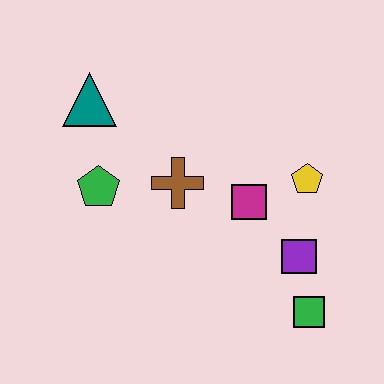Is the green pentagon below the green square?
No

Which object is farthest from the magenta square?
The teal triangle is farthest from the magenta square.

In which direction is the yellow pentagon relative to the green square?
The yellow pentagon is above the green square.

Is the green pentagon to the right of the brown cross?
No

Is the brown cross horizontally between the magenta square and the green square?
No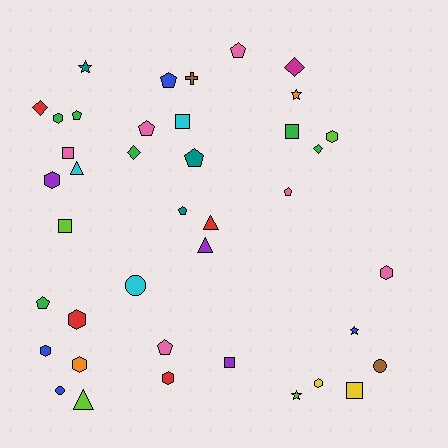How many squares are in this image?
There are 6 squares.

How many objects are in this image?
There are 40 objects.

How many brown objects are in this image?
There are 2 brown objects.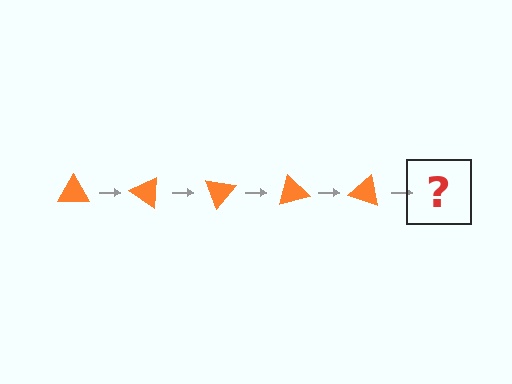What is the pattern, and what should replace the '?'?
The pattern is that the triangle rotates 35 degrees each step. The '?' should be an orange triangle rotated 175 degrees.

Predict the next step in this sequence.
The next step is an orange triangle rotated 175 degrees.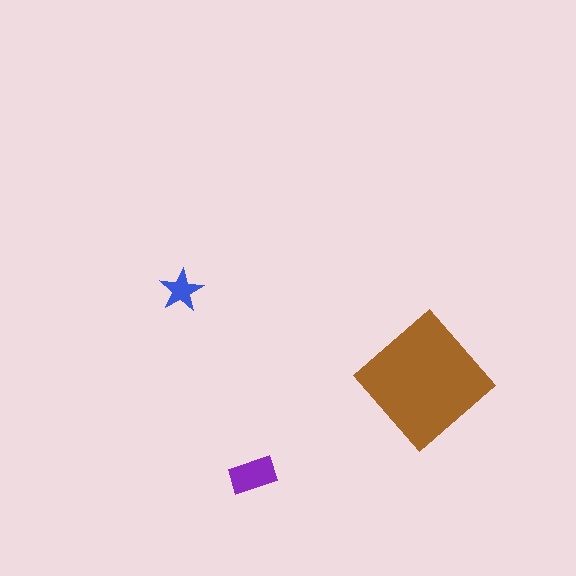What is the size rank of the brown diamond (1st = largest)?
1st.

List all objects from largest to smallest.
The brown diamond, the purple rectangle, the blue star.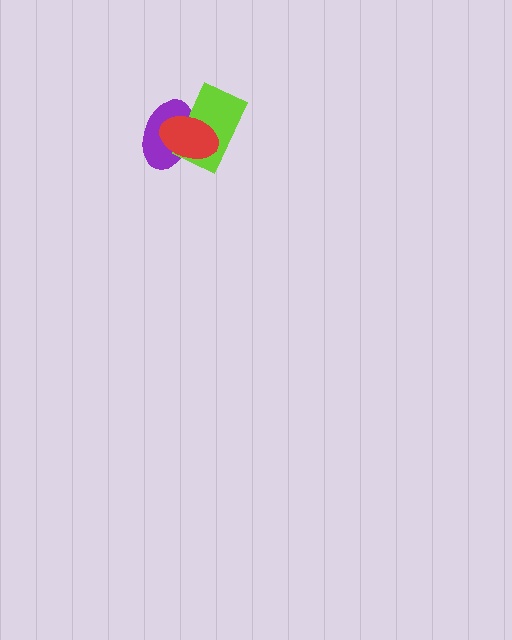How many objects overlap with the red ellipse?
2 objects overlap with the red ellipse.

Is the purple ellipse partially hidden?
Yes, it is partially covered by another shape.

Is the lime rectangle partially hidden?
Yes, it is partially covered by another shape.